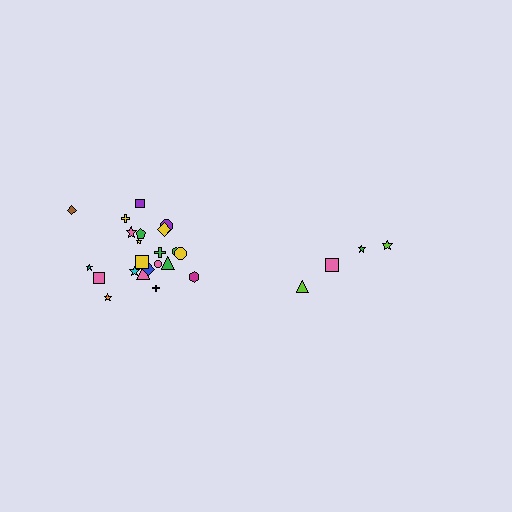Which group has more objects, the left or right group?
The left group.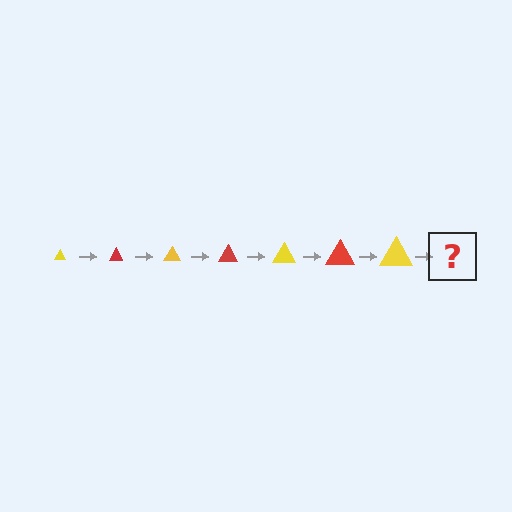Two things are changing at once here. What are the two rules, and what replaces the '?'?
The two rules are that the triangle grows larger each step and the color cycles through yellow and red. The '?' should be a red triangle, larger than the previous one.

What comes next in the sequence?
The next element should be a red triangle, larger than the previous one.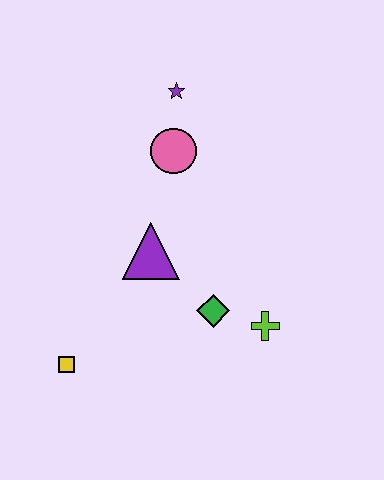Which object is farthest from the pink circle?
The yellow square is farthest from the pink circle.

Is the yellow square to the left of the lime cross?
Yes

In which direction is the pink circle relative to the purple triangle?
The pink circle is above the purple triangle.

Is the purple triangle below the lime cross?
No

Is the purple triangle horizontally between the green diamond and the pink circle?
No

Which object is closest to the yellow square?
The purple triangle is closest to the yellow square.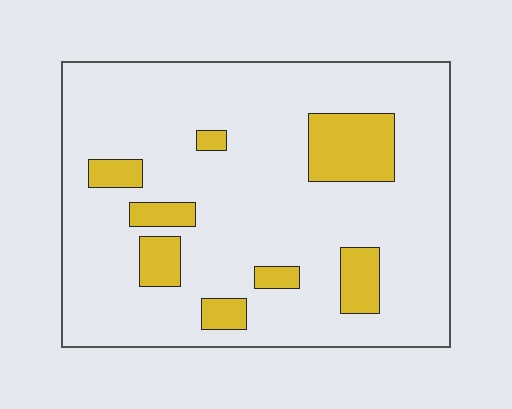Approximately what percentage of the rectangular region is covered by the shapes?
Approximately 15%.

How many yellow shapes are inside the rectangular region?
8.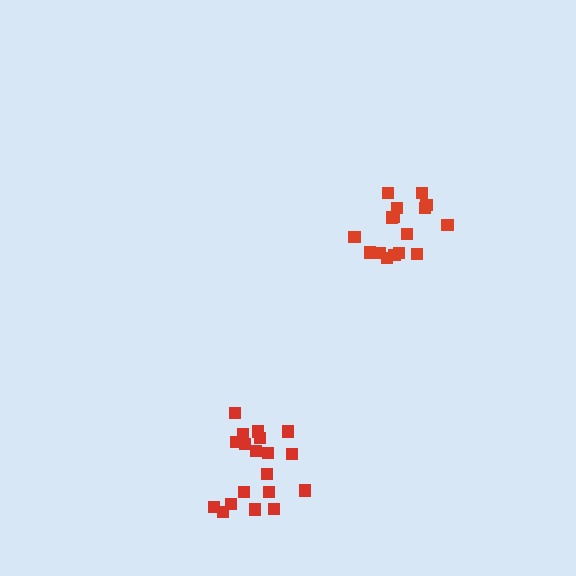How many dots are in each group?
Group 1: 16 dots, Group 2: 19 dots (35 total).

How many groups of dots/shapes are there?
There are 2 groups.